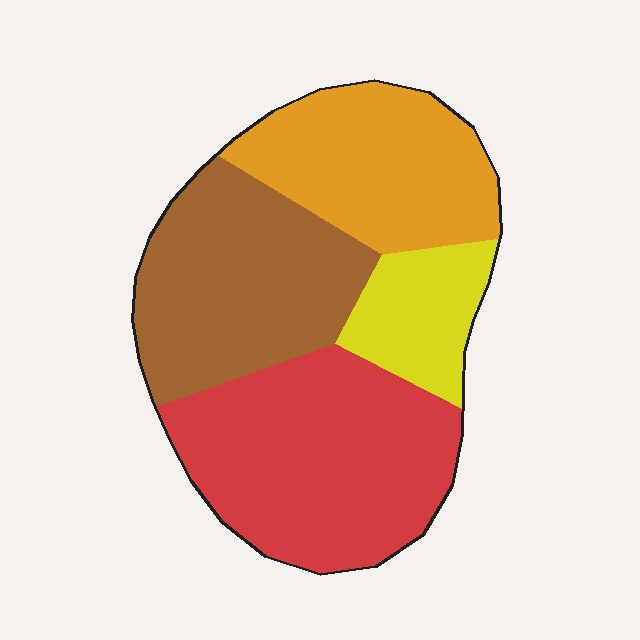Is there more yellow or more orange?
Orange.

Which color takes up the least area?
Yellow, at roughly 10%.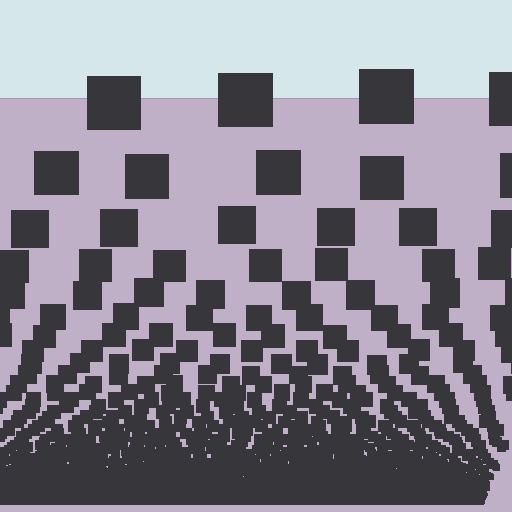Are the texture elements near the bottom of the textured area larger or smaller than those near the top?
Smaller. The gradient is inverted — elements near the bottom are smaller and denser.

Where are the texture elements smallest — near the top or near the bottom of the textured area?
Near the bottom.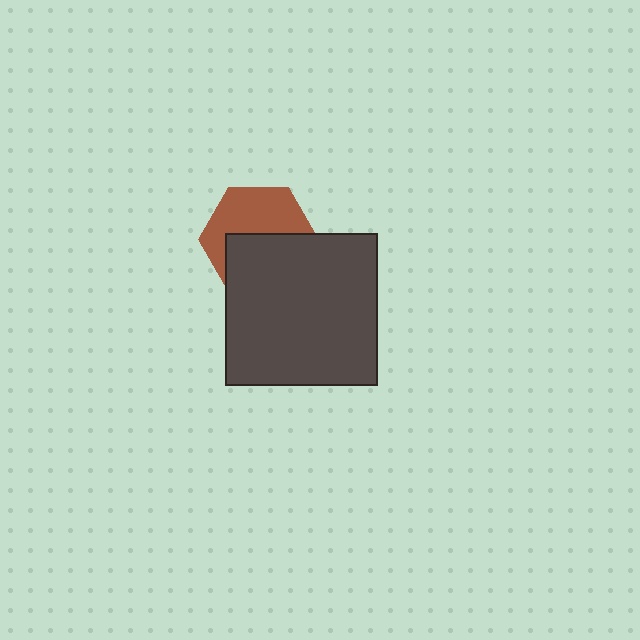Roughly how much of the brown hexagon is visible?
About half of it is visible (roughly 51%).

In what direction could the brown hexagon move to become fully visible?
The brown hexagon could move up. That would shift it out from behind the dark gray square entirely.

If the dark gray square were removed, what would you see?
You would see the complete brown hexagon.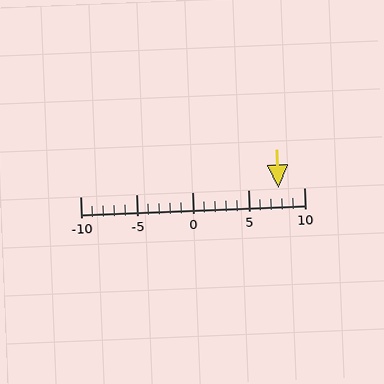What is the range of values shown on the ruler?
The ruler shows values from -10 to 10.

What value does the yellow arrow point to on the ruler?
The yellow arrow points to approximately 8.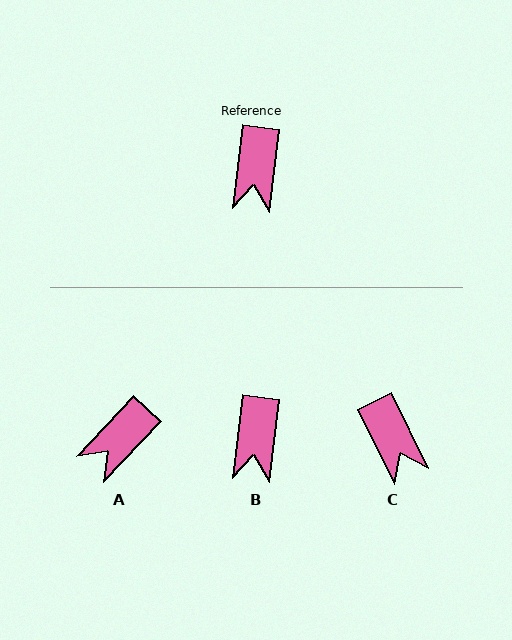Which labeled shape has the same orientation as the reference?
B.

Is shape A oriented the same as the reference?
No, it is off by about 36 degrees.